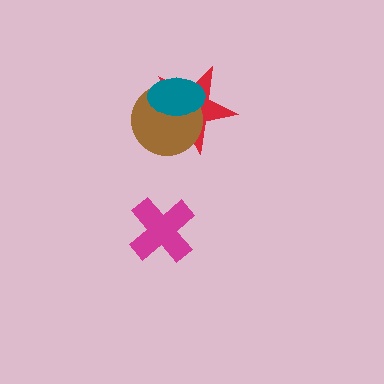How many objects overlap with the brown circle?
2 objects overlap with the brown circle.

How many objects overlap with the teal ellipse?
2 objects overlap with the teal ellipse.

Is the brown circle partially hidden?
Yes, it is partially covered by another shape.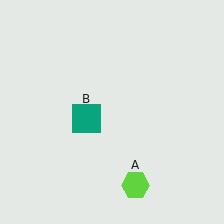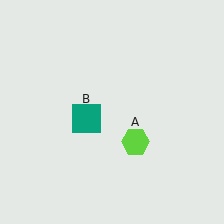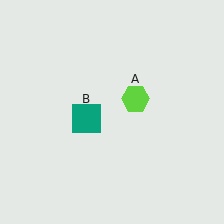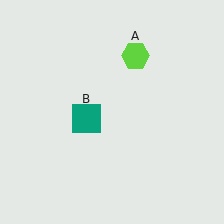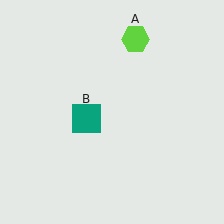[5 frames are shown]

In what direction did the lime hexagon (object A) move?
The lime hexagon (object A) moved up.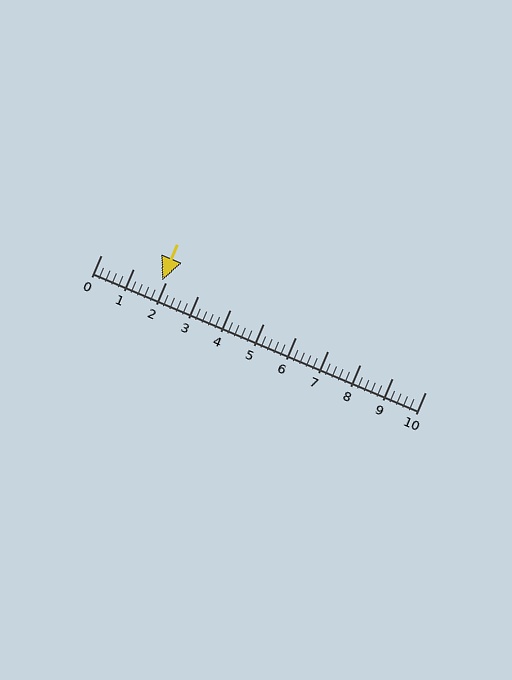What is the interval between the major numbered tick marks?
The major tick marks are spaced 1 units apart.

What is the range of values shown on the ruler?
The ruler shows values from 0 to 10.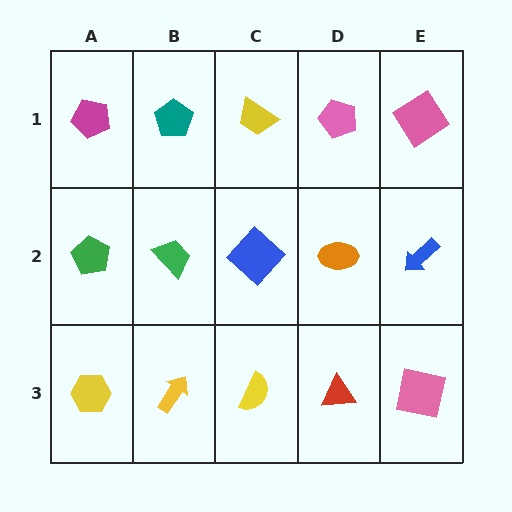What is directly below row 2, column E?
A pink square.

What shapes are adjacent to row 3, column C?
A blue diamond (row 2, column C), a yellow arrow (row 3, column B), a red triangle (row 3, column D).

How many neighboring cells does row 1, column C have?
3.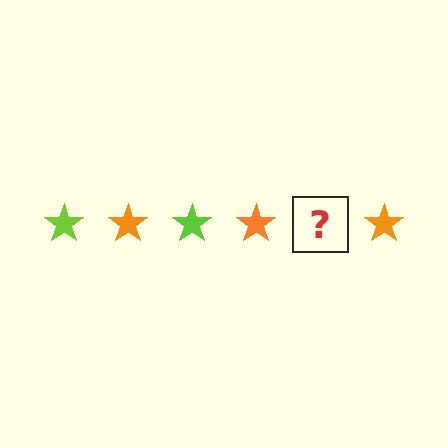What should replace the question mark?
The question mark should be replaced with a lime star.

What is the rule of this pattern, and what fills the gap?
The rule is that the pattern cycles through lime, orange stars. The gap should be filled with a lime star.